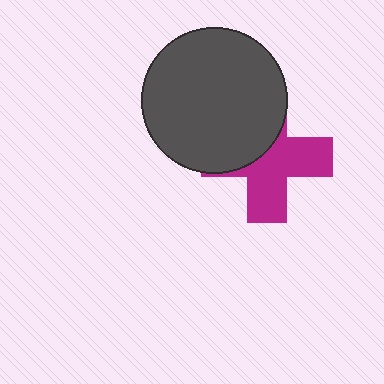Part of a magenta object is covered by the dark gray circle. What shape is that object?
It is a cross.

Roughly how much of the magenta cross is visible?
About half of it is visible (roughly 57%).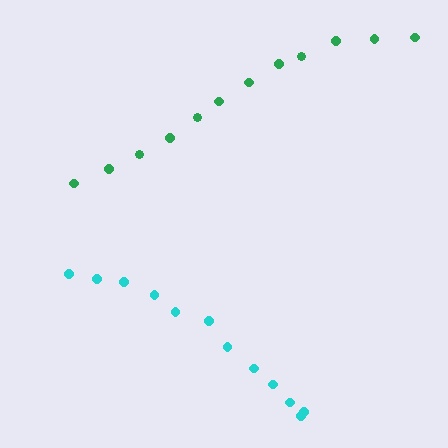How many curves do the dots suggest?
There are 2 distinct paths.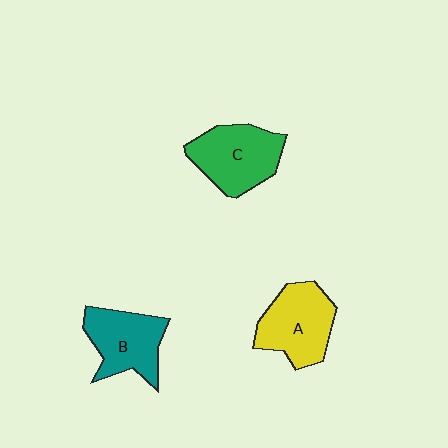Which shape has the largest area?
Shape C (green).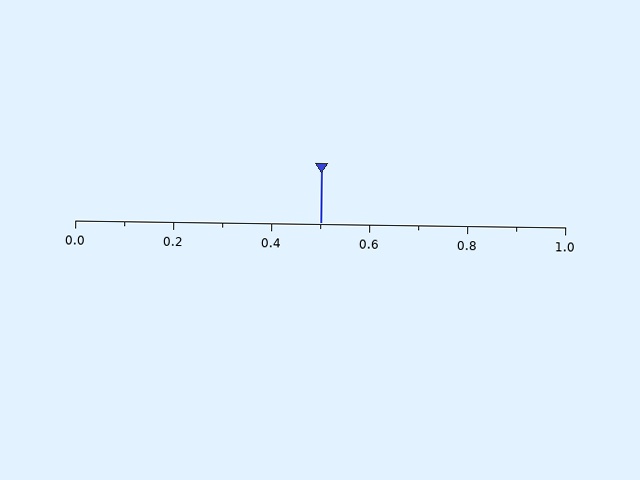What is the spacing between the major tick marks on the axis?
The major ticks are spaced 0.2 apart.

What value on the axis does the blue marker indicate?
The marker indicates approximately 0.5.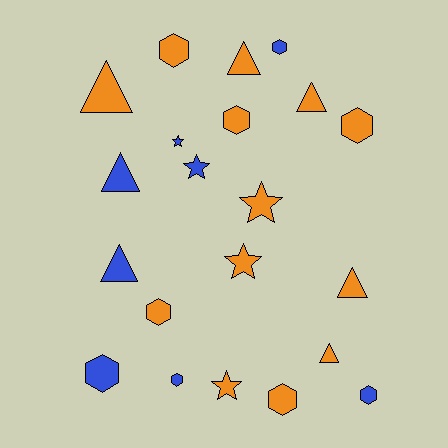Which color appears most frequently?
Orange, with 13 objects.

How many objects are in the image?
There are 21 objects.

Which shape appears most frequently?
Hexagon, with 9 objects.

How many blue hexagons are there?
There are 4 blue hexagons.